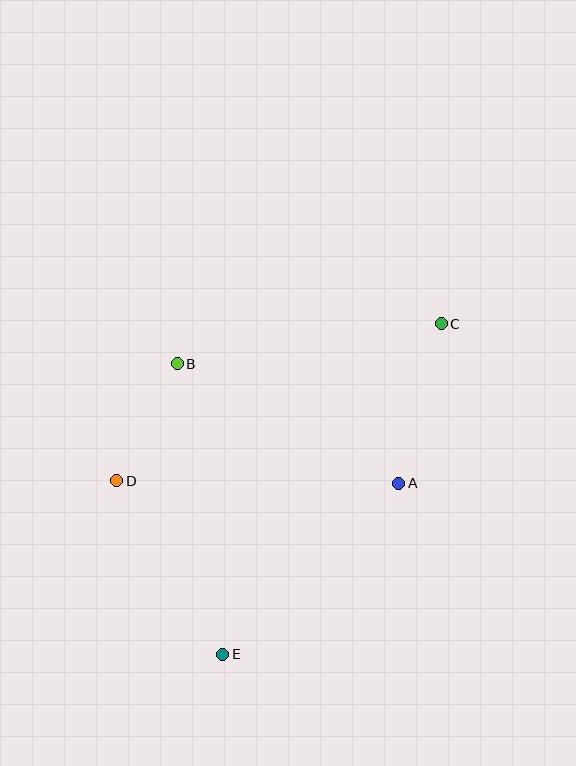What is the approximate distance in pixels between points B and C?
The distance between B and C is approximately 267 pixels.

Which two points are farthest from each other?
Points C and E are farthest from each other.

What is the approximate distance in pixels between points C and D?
The distance between C and D is approximately 360 pixels.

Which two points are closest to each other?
Points B and D are closest to each other.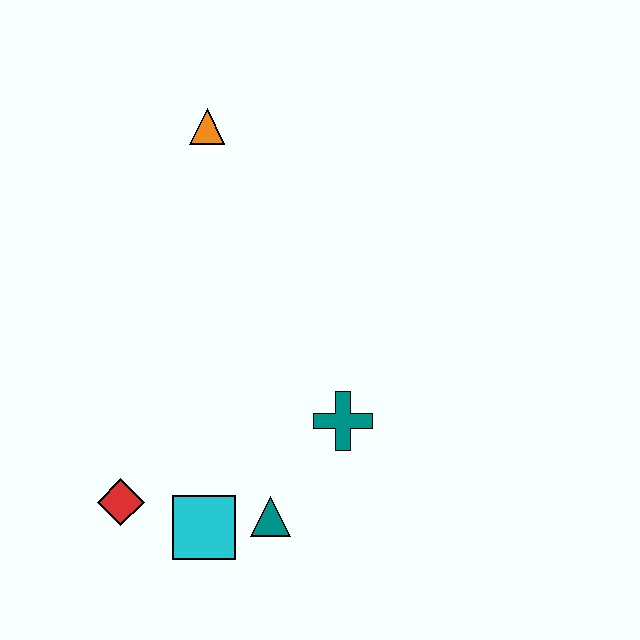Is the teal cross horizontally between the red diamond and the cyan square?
No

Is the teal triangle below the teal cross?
Yes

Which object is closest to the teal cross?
The teal triangle is closest to the teal cross.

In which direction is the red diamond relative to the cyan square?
The red diamond is to the left of the cyan square.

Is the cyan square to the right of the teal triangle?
No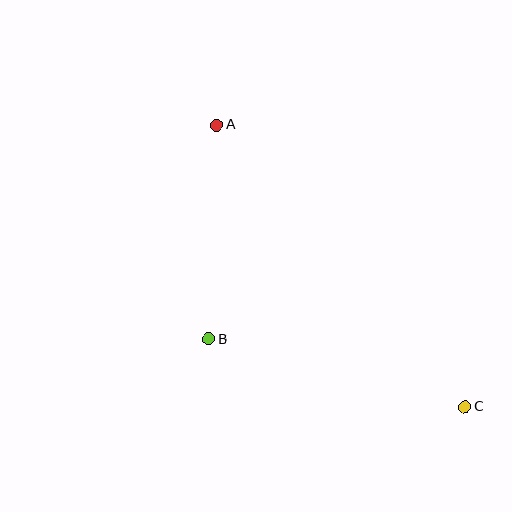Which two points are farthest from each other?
Points A and C are farthest from each other.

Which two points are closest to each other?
Points A and B are closest to each other.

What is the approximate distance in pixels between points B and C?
The distance between B and C is approximately 265 pixels.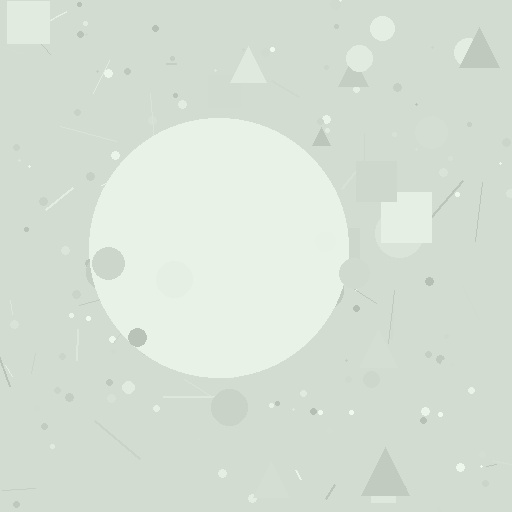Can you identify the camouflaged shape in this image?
The camouflaged shape is a circle.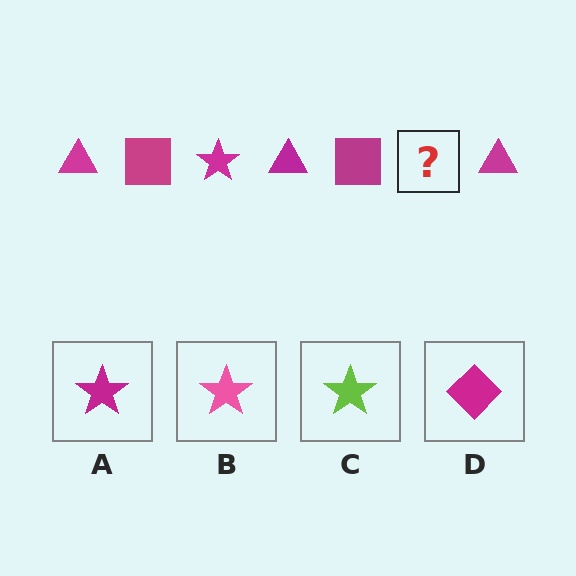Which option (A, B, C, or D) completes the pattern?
A.